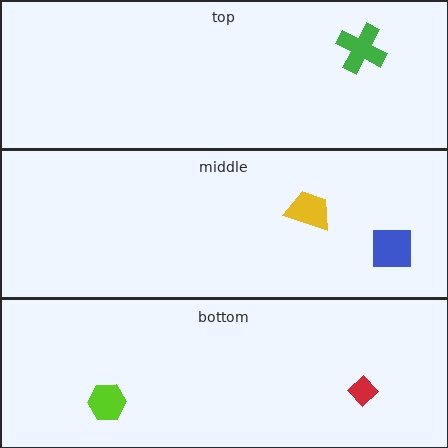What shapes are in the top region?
The green cross.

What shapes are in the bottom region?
The lime hexagon, the red diamond.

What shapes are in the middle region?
The yellow trapezoid, the blue square.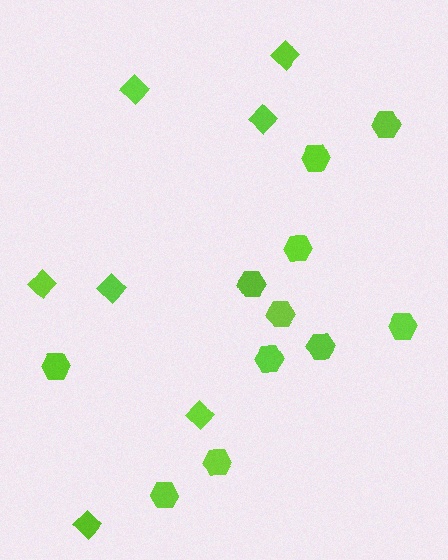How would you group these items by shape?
There are 2 groups: one group of hexagons (11) and one group of diamonds (7).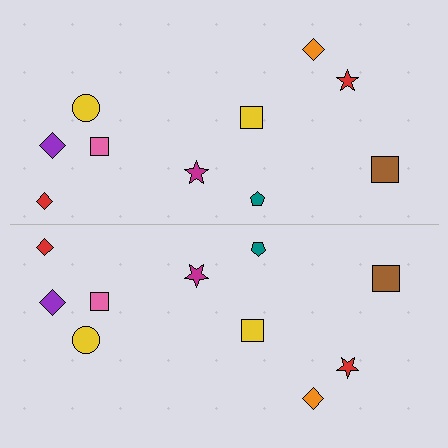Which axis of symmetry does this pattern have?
The pattern has a horizontal axis of symmetry running through the center of the image.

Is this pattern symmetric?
Yes, this pattern has bilateral (reflection) symmetry.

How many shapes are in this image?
There are 20 shapes in this image.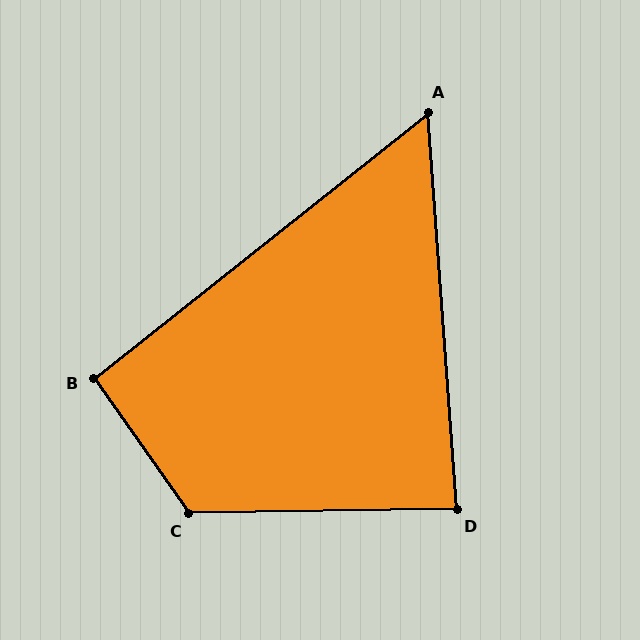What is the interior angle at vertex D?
Approximately 87 degrees (approximately right).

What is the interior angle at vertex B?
Approximately 93 degrees (approximately right).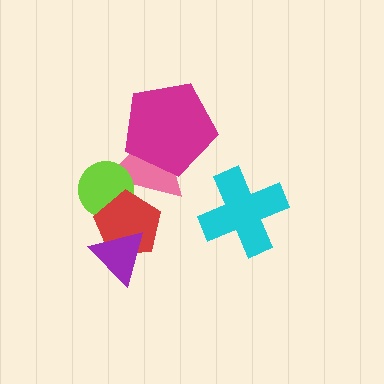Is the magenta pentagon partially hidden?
No, no other shape covers it.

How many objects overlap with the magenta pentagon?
1 object overlaps with the magenta pentagon.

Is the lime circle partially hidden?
Yes, it is partially covered by another shape.